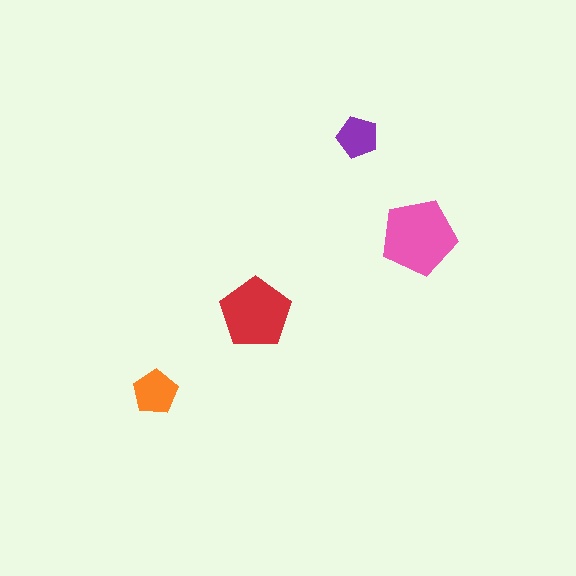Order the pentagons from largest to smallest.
the pink one, the red one, the orange one, the purple one.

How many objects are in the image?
There are 4 objects in the image.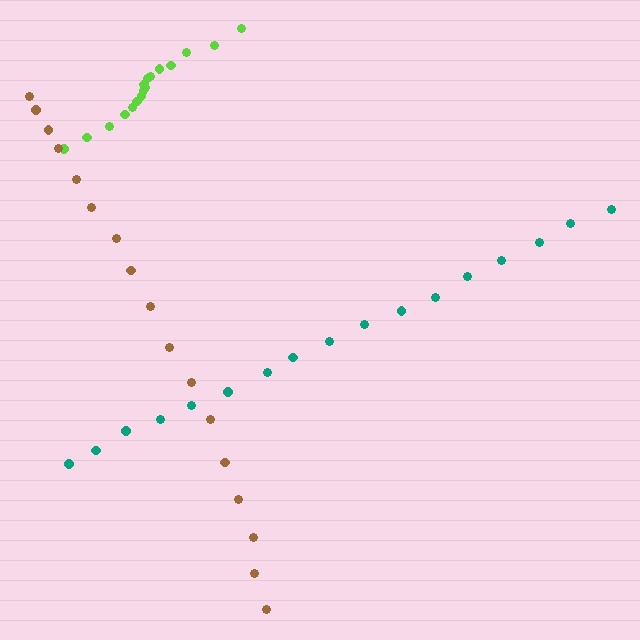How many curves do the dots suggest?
There are 3 distinct paths.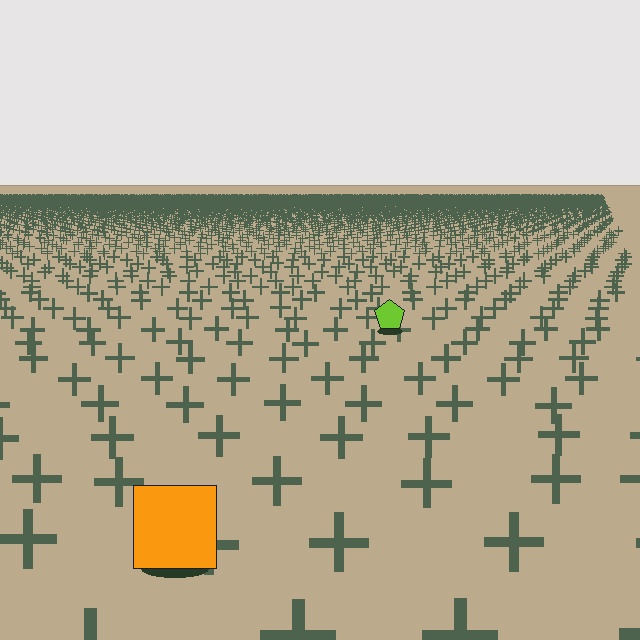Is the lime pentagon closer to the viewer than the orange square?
No. The orange square is closer — you can tell from the texture gradient: the ground texture is coarser near it.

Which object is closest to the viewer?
The orange square is closest. The texture marks near it are larger and more spread out.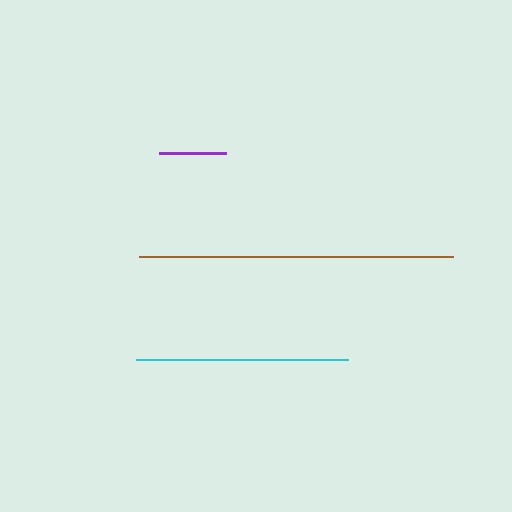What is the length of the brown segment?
The brown segment is approximately 314 pixels long.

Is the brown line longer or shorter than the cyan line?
The brown line is longer than the cyan line.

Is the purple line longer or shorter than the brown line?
The brown line is longer than the purple line.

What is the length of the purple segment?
The purple segment is approximately 67 pixels long.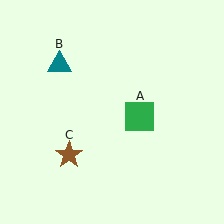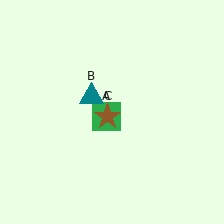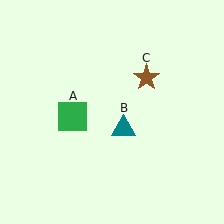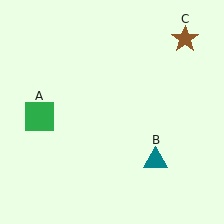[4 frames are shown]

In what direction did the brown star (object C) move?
The brown star (object C) moved up and to the right.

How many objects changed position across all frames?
3 objects changed position: green square (object A), teal triangle (object B), brown star (object C).